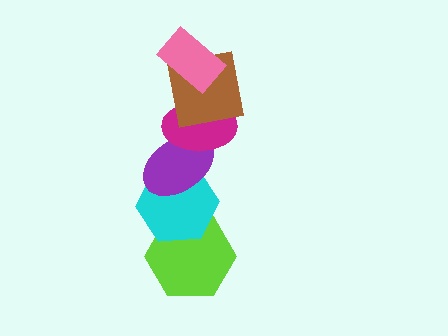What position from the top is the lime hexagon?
The lime hexagon is 6th from the top.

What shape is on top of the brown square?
The pink rectangle is on top of the brown square.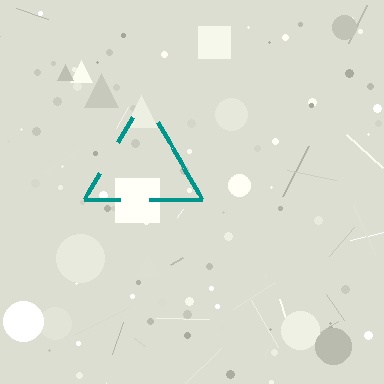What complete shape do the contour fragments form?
The contour fragments form a triangle.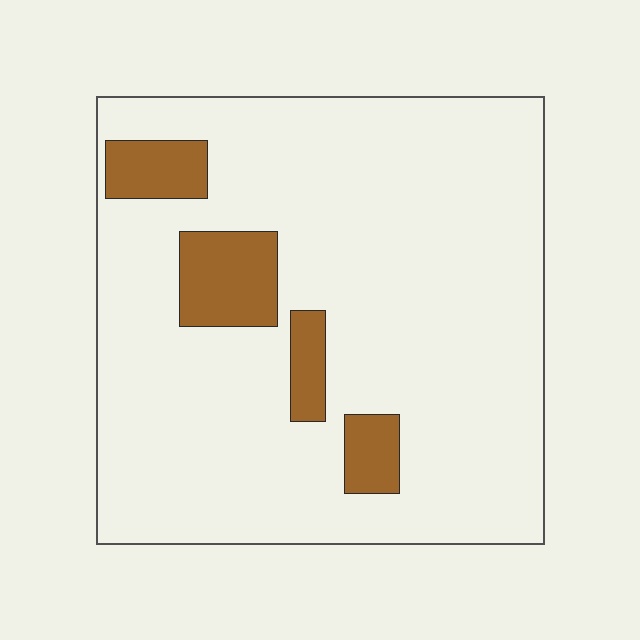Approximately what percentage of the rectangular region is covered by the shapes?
Approximately 10%.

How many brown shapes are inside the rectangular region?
4.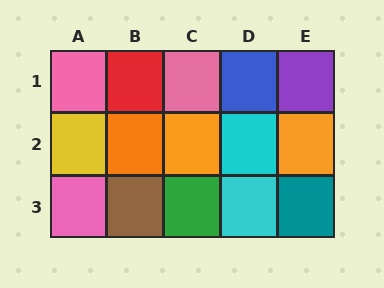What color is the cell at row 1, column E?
Purple.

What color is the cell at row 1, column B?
Red.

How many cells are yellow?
1 cell is yellow.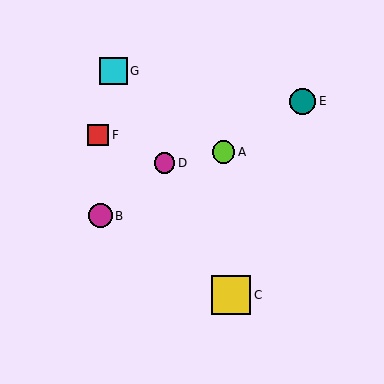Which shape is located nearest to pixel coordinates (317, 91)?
The teal circle (labeled E) at (303, 101) is nearest to that location.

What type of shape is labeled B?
Shape B is a magenta circle.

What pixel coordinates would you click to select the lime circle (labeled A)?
Click at (224, 152) to select the lime circle A.